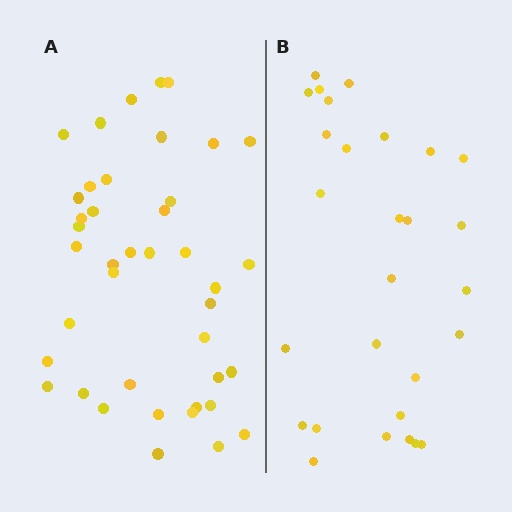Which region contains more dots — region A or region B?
Region A (the left region) has more dots.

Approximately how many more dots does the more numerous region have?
Region A has approximately 15 more dots than region B.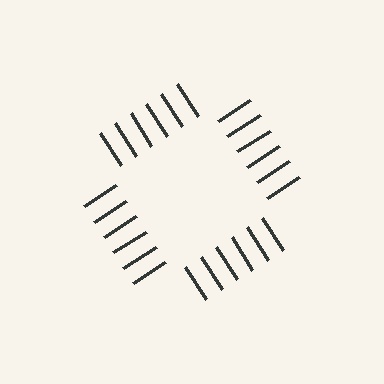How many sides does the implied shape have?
4 sides — the line-ends trace a square.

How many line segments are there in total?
24 — 6 along each of the 4 edges.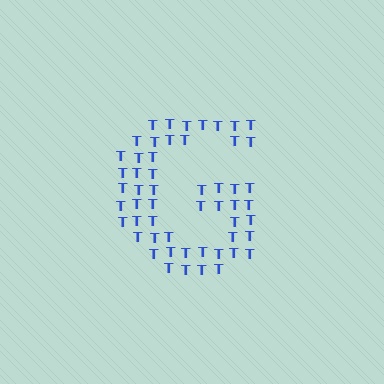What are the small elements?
The small elements are letter T's.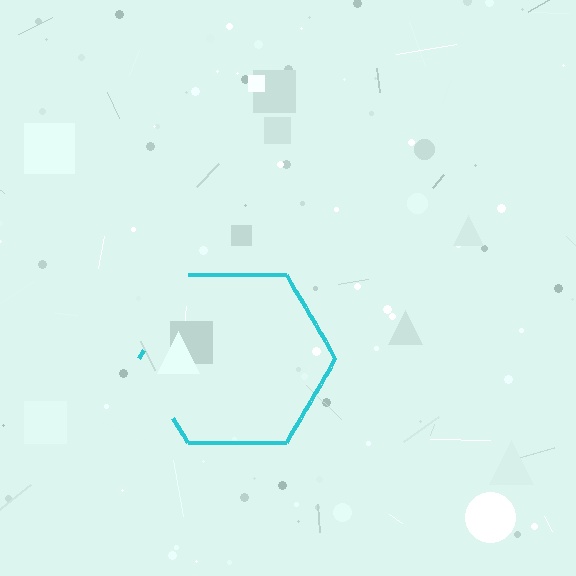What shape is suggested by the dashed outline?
The dashed outline suggests a hexagon.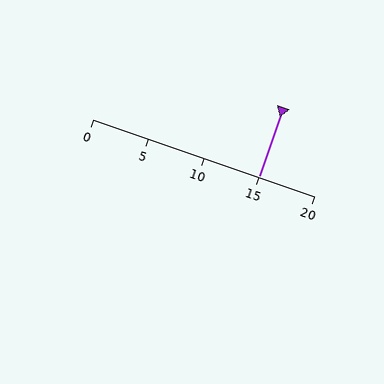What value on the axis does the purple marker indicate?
The marker indicates approximately 15.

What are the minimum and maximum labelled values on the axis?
The axis runs from 0 to 20.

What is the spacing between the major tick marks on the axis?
The major ticks are spaced 5 apart.